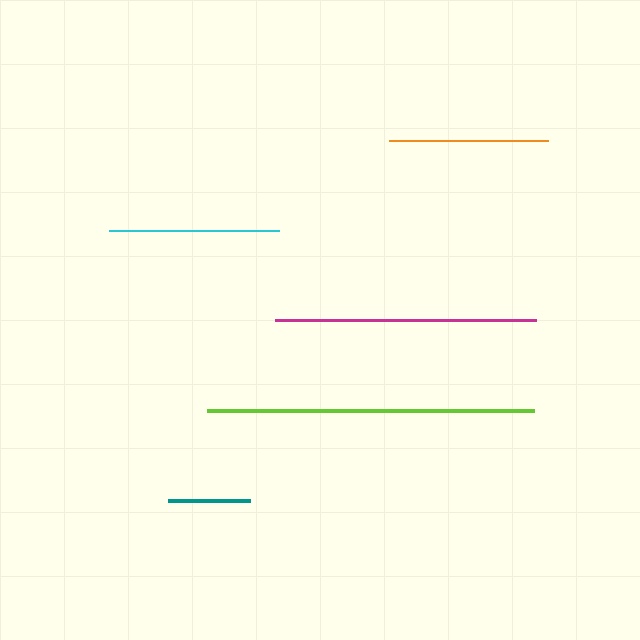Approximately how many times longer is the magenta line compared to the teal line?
The magenta line is approximately 3.2 times the length of the teal line.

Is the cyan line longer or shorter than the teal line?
The cyan line is longer than the teal line.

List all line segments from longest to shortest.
From longest to shortest: lime, magenta, cyan, orange, teal.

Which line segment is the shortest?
The teal line is the shortest at approximately 82 pixels.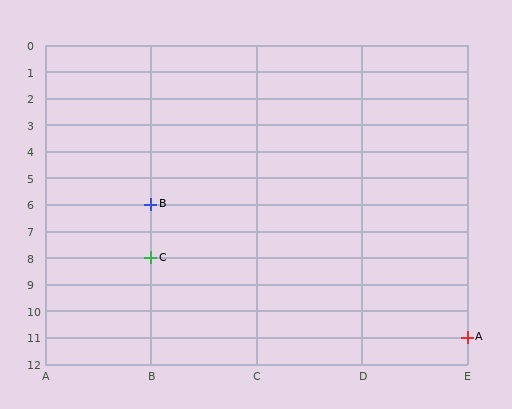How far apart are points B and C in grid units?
Points B and C are 2 rows apart.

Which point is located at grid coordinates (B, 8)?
Point C is at (B, 8).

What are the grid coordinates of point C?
Point C is at grid coordinates (B, 8).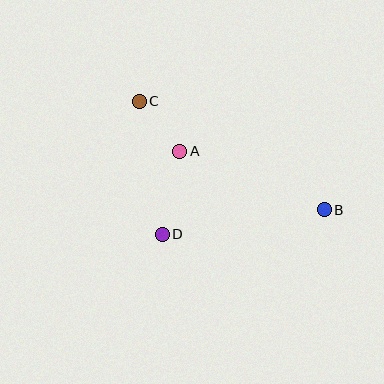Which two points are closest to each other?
Points A and C are closest to each other.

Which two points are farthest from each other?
Points B and C are farthest from each other.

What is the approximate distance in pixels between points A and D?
The distance between A and D is approximately 85 pixels.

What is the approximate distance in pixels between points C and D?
The distance between C and D is approximately 135 pixels.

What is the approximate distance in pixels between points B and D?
The distance between B and D is approximately 164 pixels.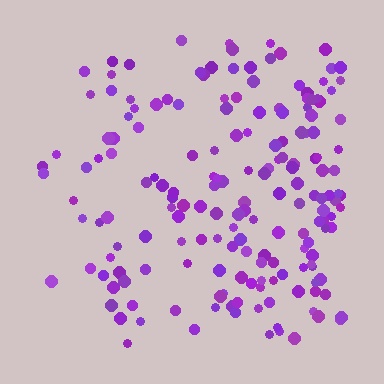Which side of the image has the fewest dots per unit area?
The left.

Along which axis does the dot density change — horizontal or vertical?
Horizontal.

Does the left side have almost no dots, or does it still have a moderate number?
Still a moderate number, just noticeably fewer than the right.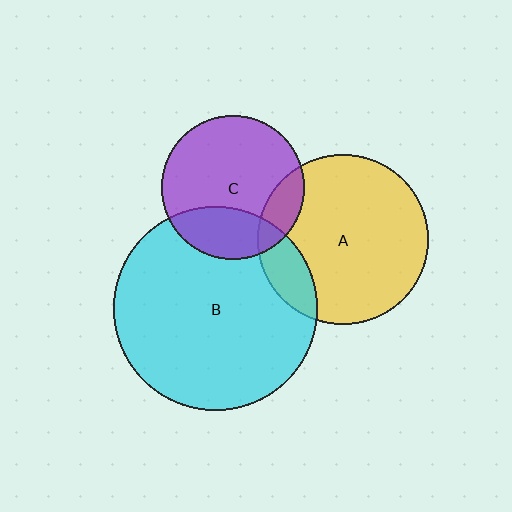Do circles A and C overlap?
Yes.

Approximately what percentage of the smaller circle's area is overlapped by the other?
Approximately 15%.